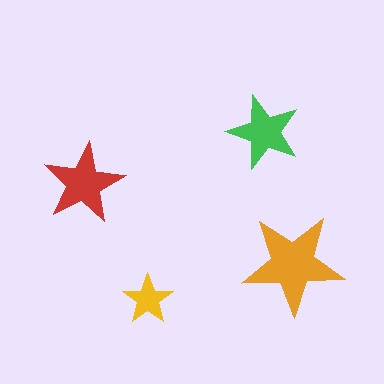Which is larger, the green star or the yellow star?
The green one.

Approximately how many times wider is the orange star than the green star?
About 1.5 times wider.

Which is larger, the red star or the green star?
The red one.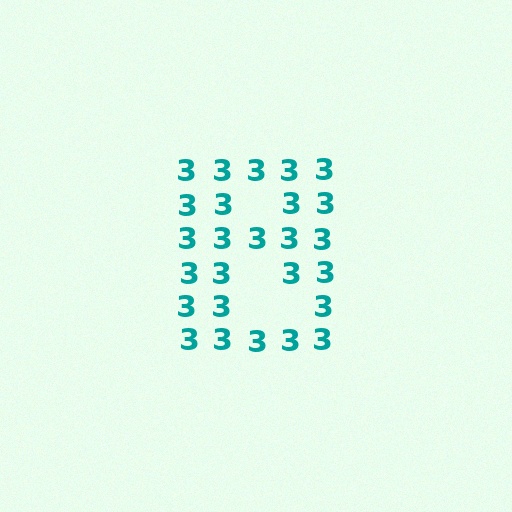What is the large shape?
The large shape is the letter B.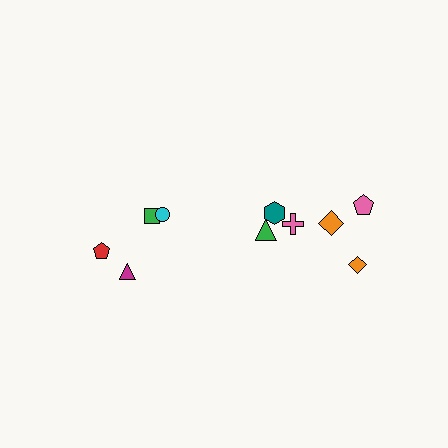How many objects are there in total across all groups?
There are 10 objects.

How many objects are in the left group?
There are 4 objects.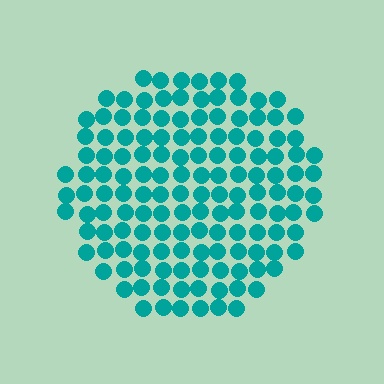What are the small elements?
The small elements are circles.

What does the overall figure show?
The overall figure shows a circle.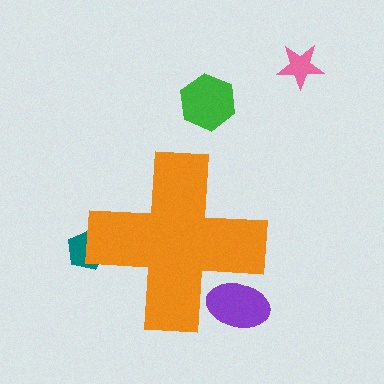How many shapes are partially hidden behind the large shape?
2 shapes are partially hidden.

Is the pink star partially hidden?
No, the pink star is fully visible.